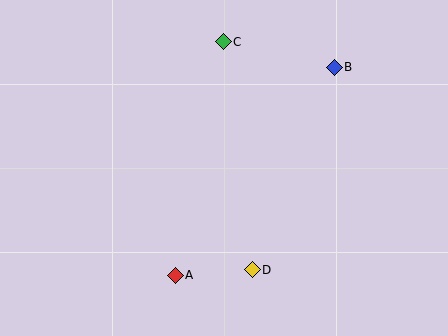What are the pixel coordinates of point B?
Point B is at (334, 67).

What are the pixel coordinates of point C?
Point C is at (223, 42).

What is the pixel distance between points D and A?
The distance between D and A is 77 pixels.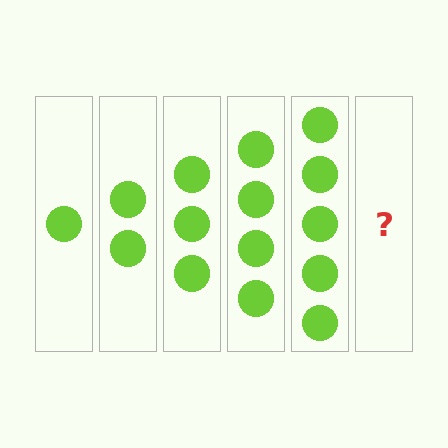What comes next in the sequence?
The next element should be 6 circles.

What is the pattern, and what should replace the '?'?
The pattern is that each step adds one more circle. The '?' should be 6 circles.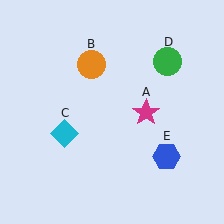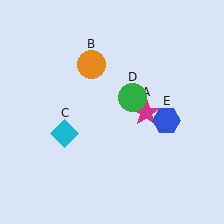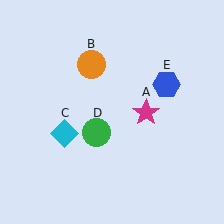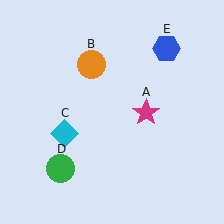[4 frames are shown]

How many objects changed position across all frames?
2 objects changed position: green circle (object D), blue hexagon (object E).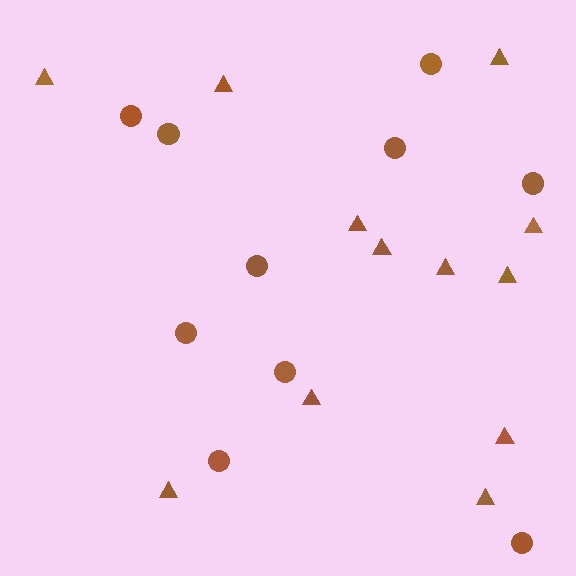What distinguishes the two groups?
There are 2 groups: one group of circles (10) and one group of triangles (12).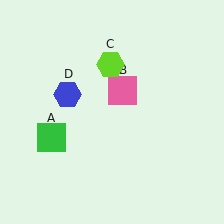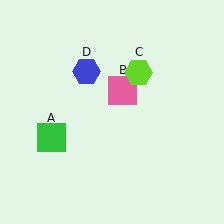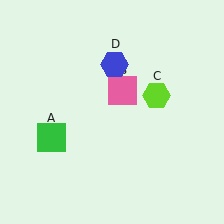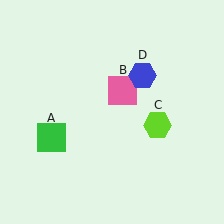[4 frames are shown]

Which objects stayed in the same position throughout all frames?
Green square (object A) and pink square (object B) remained stationary.